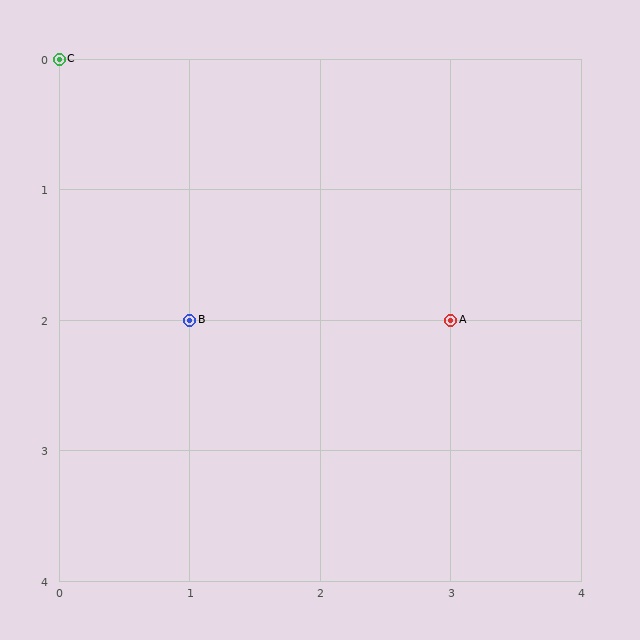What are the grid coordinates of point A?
Point A is at grid coordinates (3, 2).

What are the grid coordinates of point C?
Point C is at grid coordinates (0, 0).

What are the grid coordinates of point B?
Point B is at grid coordinates (1, 2).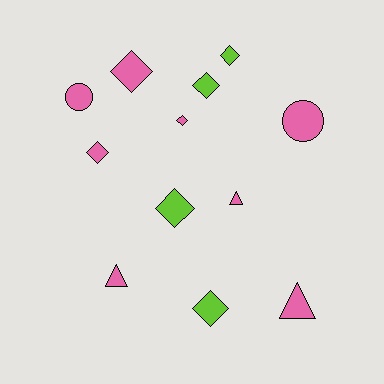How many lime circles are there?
There are no lime circles.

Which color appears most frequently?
Pink, with 8 objects.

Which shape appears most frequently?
Diamond, with 7 objects.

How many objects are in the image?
There are 12 objects.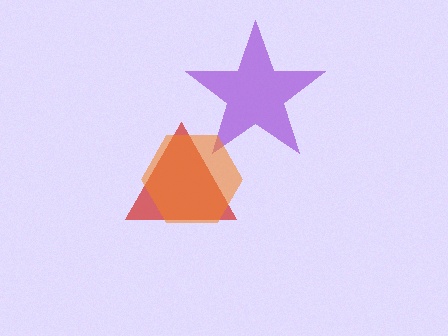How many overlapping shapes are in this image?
There are 3 overlapping shapes in the image.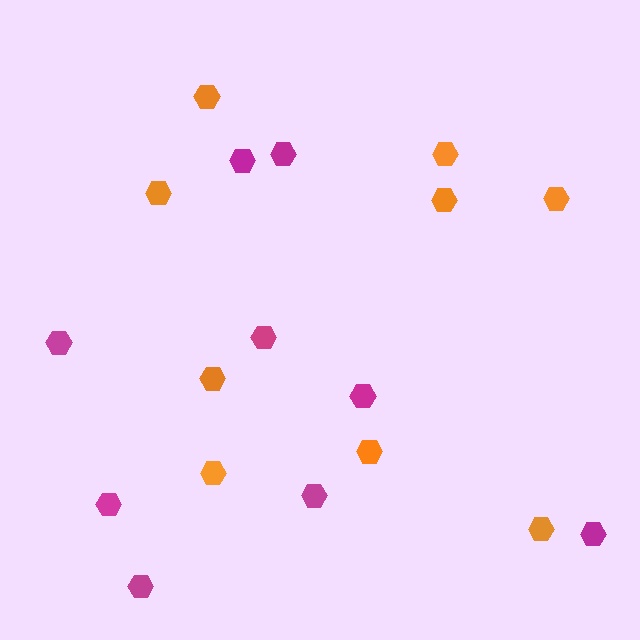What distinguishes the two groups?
There are 2 groups: one group of magenta hexagons (9) and one group of orange hexagons (9).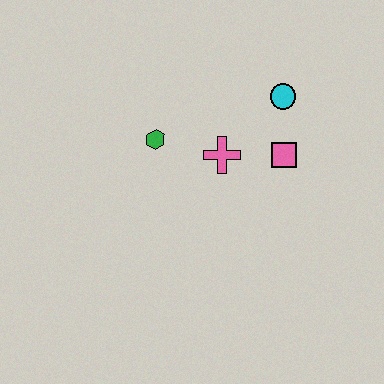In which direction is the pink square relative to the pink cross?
The pink square is to the right of the pink cross.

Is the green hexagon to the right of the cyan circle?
No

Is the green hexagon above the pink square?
Yes